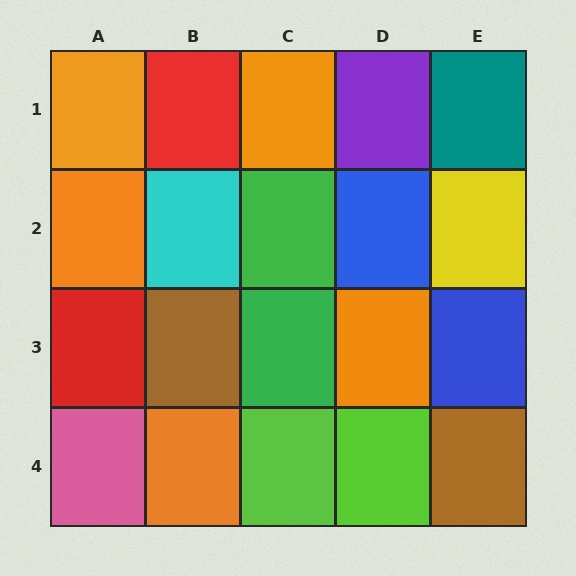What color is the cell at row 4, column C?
Lime.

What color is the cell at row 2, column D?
Blue.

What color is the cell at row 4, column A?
Pink.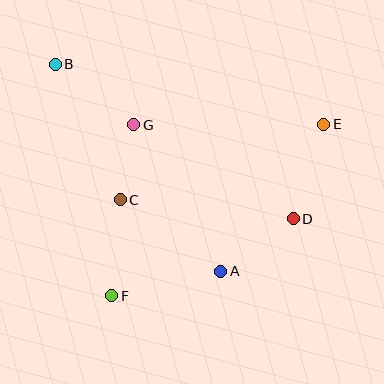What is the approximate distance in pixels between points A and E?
The distance between A and E is approximately 180 pixels.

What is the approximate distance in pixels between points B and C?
The distance between B and C is approximately 150 pixels.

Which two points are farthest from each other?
Points B and D are farthest from each other.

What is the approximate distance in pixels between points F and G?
The distance between F and G is approximately 172 pixels.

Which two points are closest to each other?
Points C and G are closest to each other.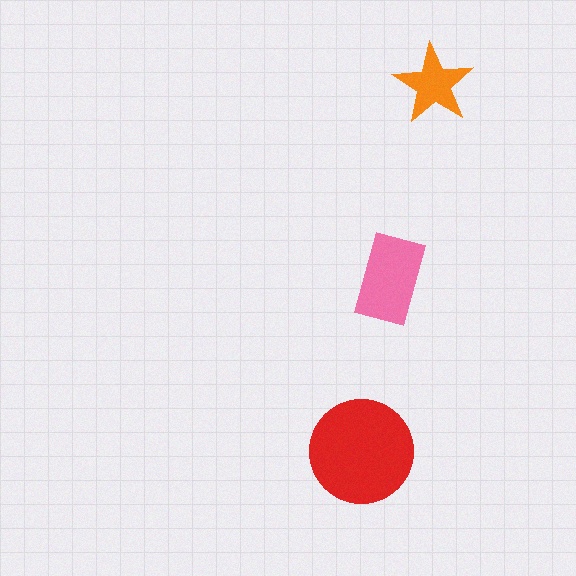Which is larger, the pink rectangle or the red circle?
The red circle.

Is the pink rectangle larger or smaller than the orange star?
Larger.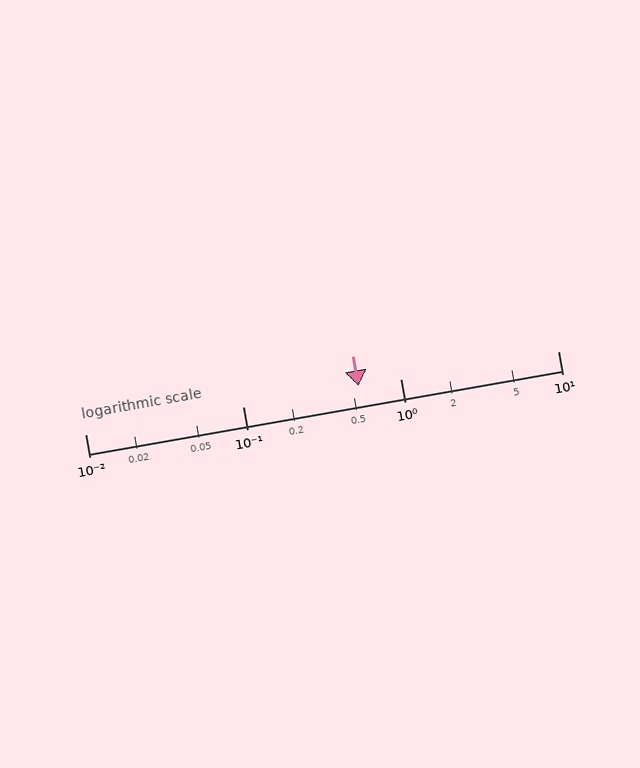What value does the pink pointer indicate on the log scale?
The pointer indicates approximately 0.54.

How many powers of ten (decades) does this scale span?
The scale spans 3 decades, from 0.01 to 10.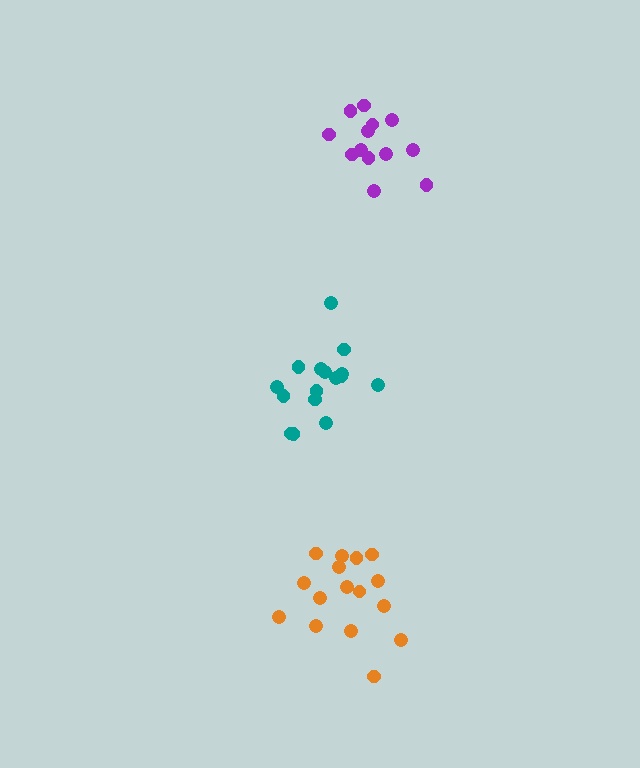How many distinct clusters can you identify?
There are 3 distinct clusters.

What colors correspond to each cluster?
The clusters are colored: orange, purple, teal.